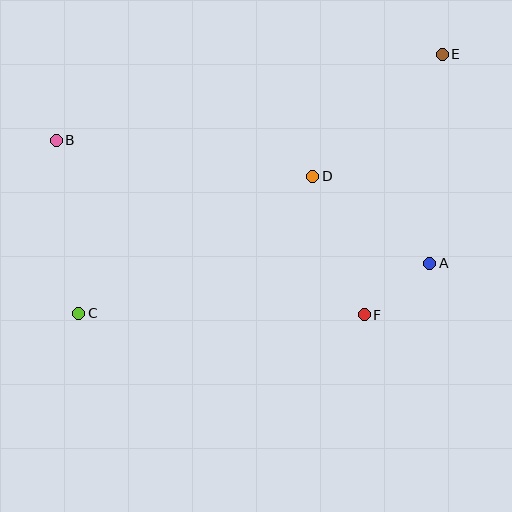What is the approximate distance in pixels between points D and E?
The distance between D and E is approximately 178 pixels.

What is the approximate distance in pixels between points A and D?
The distance between A and D is approximately 146 pixels.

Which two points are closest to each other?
Points A and F are closest to each other.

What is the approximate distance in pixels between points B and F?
The distance between B and F is approximately 354 pixels.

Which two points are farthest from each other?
Points C and E are farthest from each other.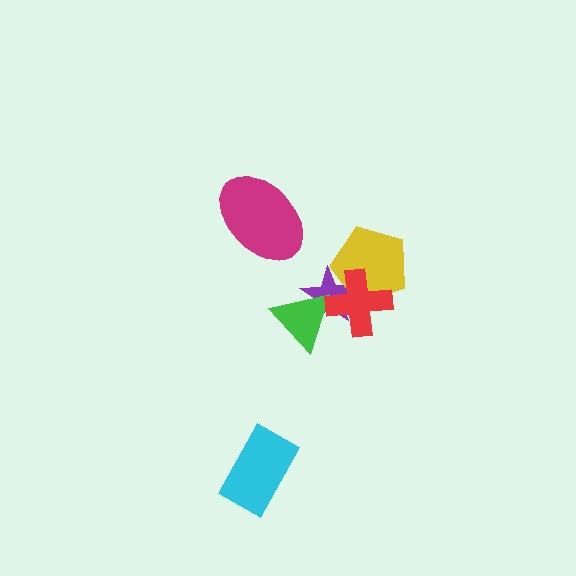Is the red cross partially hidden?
No, no other shape covers it.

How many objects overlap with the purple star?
3 objects overlap with the purple star.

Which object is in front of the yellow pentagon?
The red cross is in front of the yellow pentagon.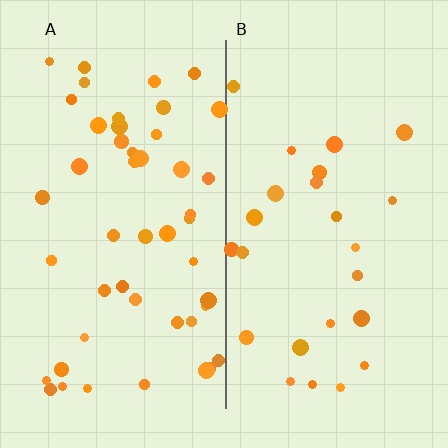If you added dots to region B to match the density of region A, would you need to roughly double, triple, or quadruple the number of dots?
Approximately double.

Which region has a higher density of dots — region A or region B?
A (the left).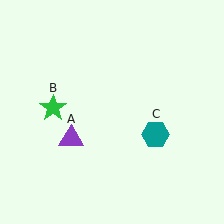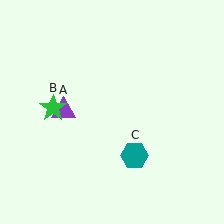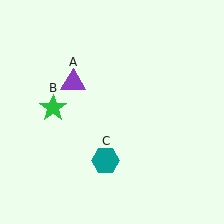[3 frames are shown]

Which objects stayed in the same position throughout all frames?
Green star (object B) remained stationary.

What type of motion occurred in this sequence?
The purple triangle (object A), teal hexagon (object C) rotated clockwise around the center of the scene.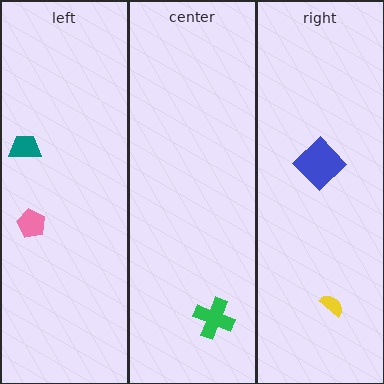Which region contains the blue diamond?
The right region.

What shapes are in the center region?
The green cross.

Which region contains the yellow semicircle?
The right region.